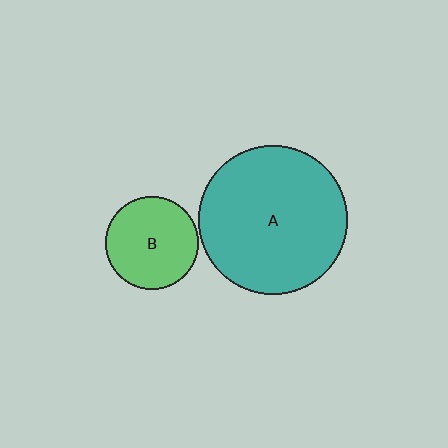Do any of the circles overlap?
No, none of the circles overlap.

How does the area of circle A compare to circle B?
Approximately 2.6 times.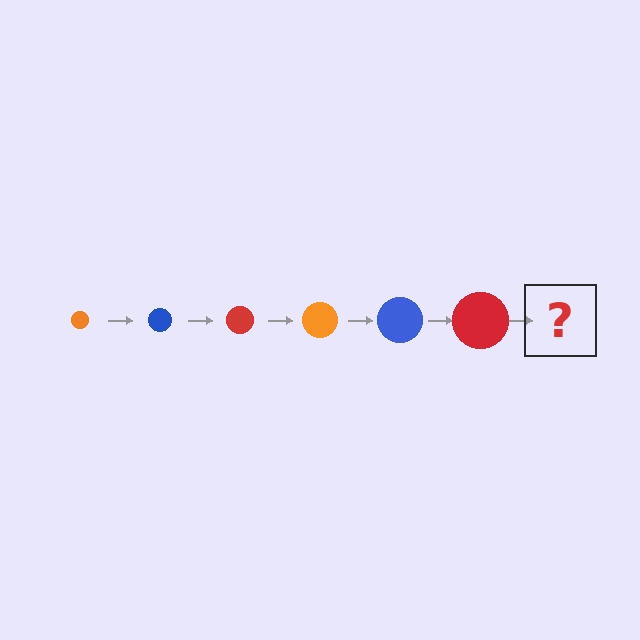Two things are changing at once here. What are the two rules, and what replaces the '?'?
The two rules are that the circle grows larger each step and the color cycles through orange, blue, and red. The '?' should be an orange circle, larger than the previous one.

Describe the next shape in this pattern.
It should be an orange circle, larger than the previous one.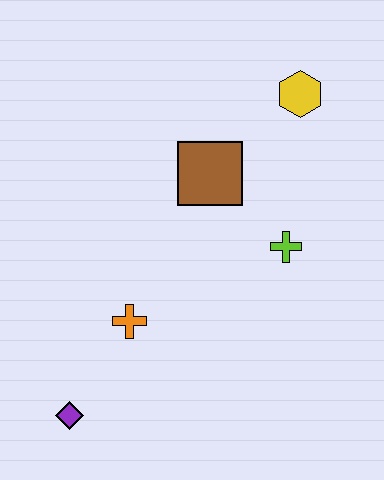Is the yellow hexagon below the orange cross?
No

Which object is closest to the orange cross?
The purple diamond is closest to the orange cross.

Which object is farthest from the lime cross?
The purple diamond is farthest from the lime cross.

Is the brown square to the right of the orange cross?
Yes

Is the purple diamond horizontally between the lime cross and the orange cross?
No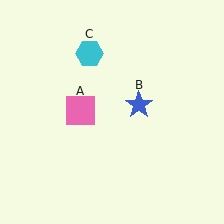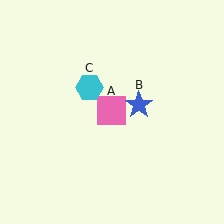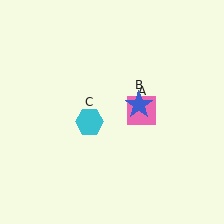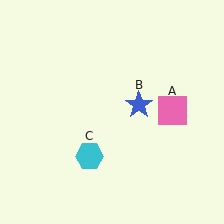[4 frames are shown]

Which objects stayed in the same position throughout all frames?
Blue star (object B) remained stationary.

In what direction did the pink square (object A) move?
The pink square (object A) moved right.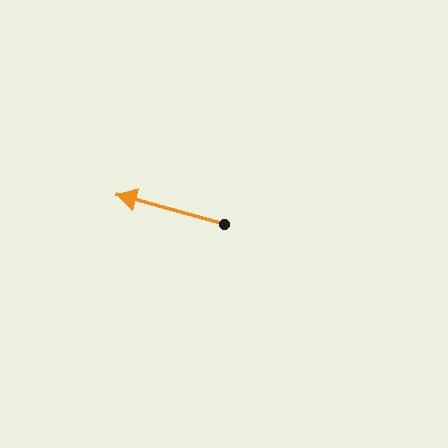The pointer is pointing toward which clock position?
Roughly 10 o'clock.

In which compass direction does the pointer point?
West.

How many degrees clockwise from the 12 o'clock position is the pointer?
Approximately 285 degrees.